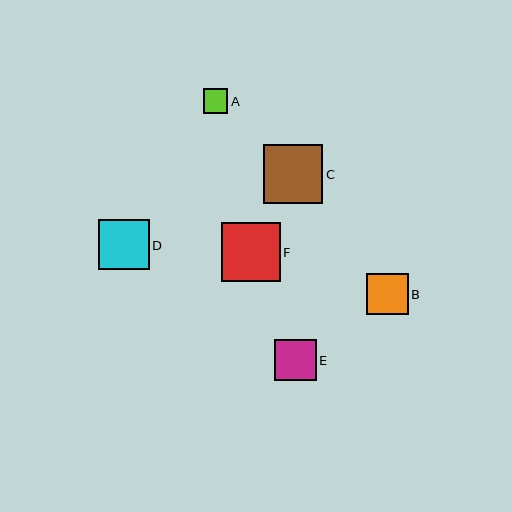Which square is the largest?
Square C is the largest with a size of approximately 59 pixels.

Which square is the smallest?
Square A is the smallest with a size of approximately 25 pixels.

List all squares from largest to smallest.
From largest to smallest: C, F, D, E, B, A.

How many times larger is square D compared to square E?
Square D is approximately 1.2 times the size of square E.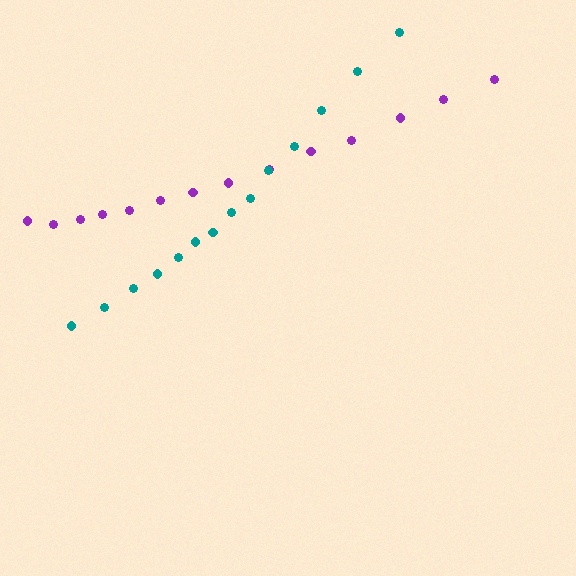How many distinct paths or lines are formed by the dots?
There are 2 distinct paths.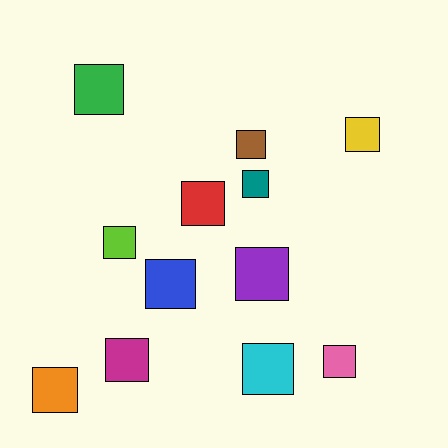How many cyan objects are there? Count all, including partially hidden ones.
There is 1 cyan object.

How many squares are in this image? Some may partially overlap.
There are 12 squares.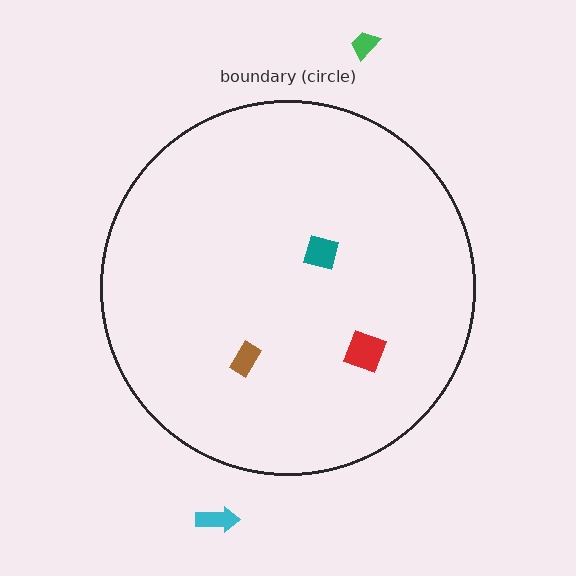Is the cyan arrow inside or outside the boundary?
Outside.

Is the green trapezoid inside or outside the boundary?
Outside.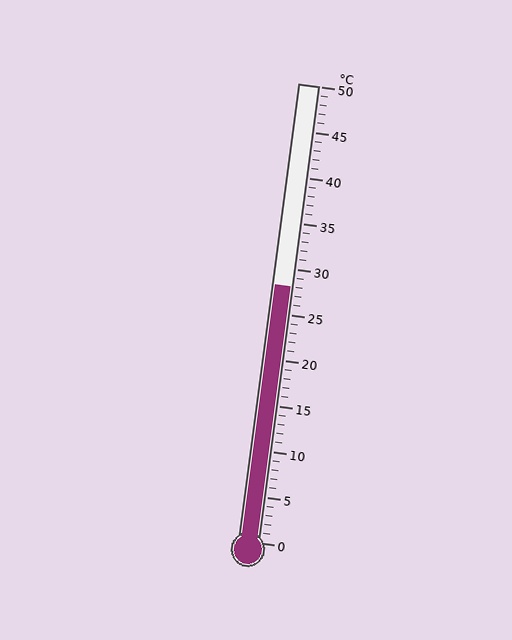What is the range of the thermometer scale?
The thermometer scale ranges from 0°C to 50°C.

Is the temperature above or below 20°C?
The temperature is above 20°C.